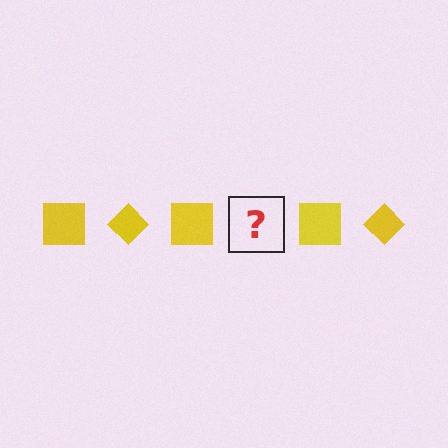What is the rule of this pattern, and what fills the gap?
The rule is that the pattern cycles through square, diamond shapes in yellow. The gap should be filled with a yellow diamond.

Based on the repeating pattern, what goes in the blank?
The blank should be a yellow diamond.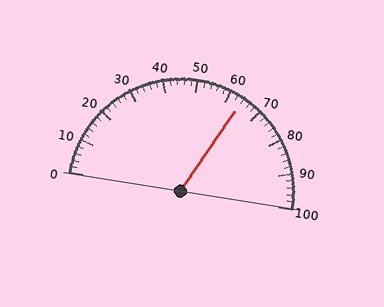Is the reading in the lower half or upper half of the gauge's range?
The reading is in the upper half of the range (0 to 100).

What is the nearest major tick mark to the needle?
The nearest major tick mark is 60.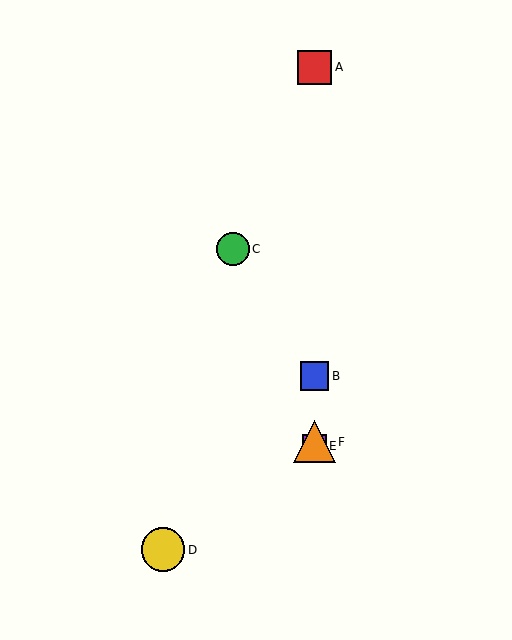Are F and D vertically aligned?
No, F is at x≈315 and D is at x≈163.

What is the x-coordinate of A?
Object A is at x≈315.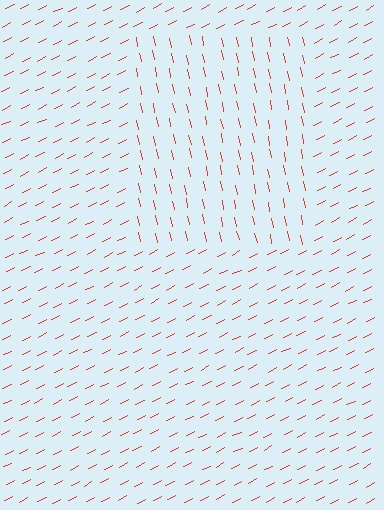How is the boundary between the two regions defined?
The boundary is defined purely by a change in line orientation (approximately 74 degrees difference). All lines are the same color and thickness.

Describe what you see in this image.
The image is filled with small red line segments. A rectangle region in the image has lines oriented differently from the surrounding lines, creating a visible texture boundary.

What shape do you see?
I see a rectangle.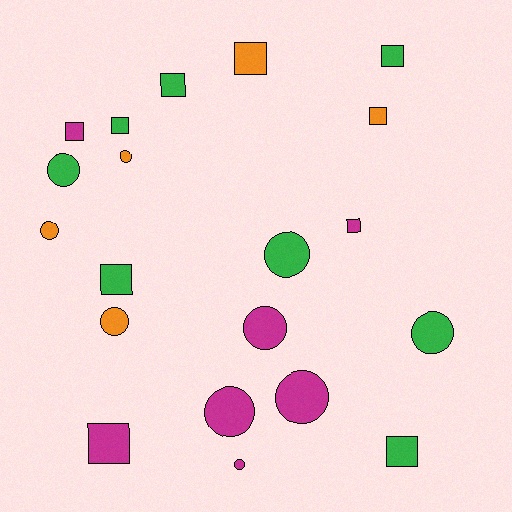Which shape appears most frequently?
Square, with 10 objects.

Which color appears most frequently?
Green, with 8 objects.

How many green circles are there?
There are 3 green circles.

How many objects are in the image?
There are 20 objects.